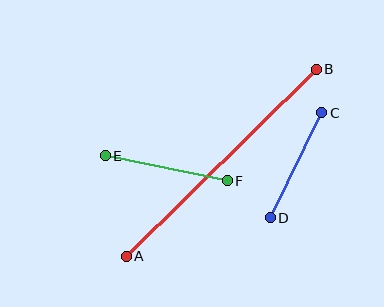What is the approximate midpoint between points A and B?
The midpoint is at approximately (221, 163) pixels.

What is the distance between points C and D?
The distance is approximately 117 pixels.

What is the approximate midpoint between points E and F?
The midpoint is at approximately (166, 168) pixels.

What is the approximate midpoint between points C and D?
The midpoint is at approximately (296, 165) pixels.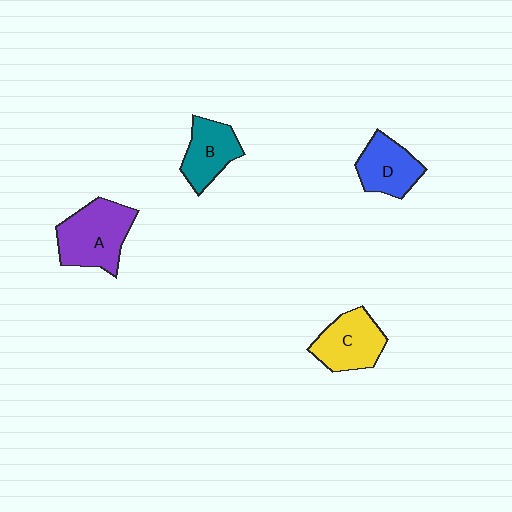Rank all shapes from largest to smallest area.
From largest to smallest: A (purple), C (yellow), D (blue), B (teal).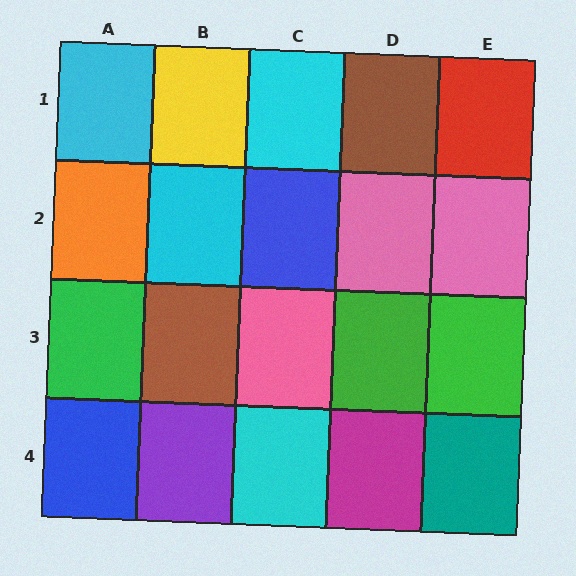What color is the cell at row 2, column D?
Pink.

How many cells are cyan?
4 cells are cyan.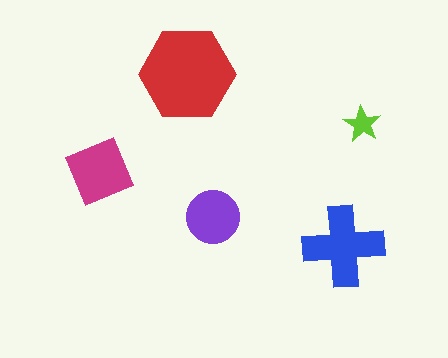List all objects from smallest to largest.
The lime star, the purple circle, the magenta square, the blue cross, the red hexagon.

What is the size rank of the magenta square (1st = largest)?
3rd.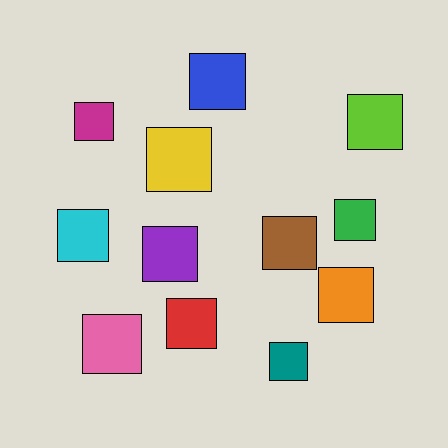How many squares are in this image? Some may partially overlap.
There are 12 squares.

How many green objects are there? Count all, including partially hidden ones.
There is 1 green object.